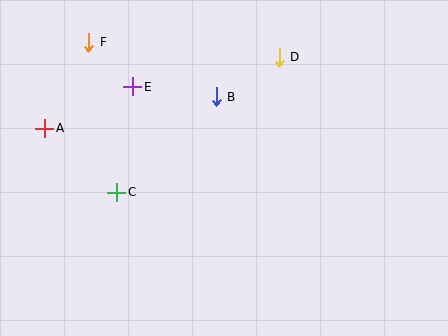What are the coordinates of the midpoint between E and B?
The midpoint between E and B is at (174, 92).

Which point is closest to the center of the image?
Point B at (216, 97) is closest to the center.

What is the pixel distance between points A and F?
The distance between A and F is 97 pixels.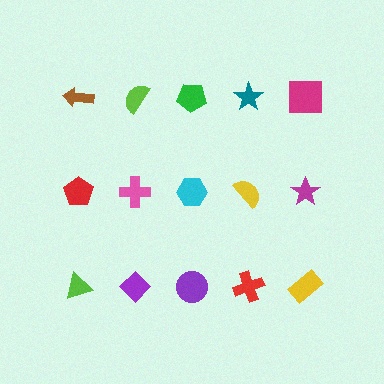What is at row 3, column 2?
A purple diamond.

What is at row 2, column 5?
A magenta star.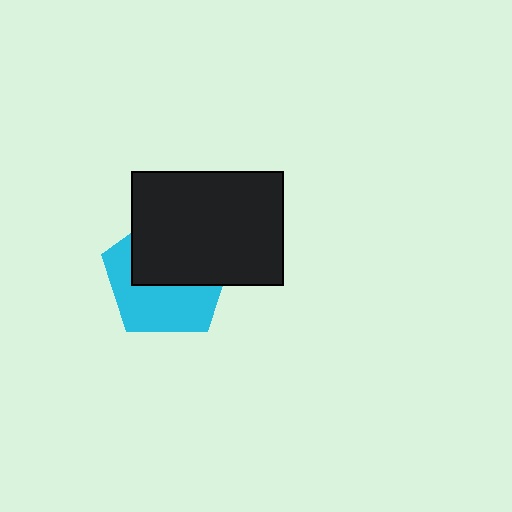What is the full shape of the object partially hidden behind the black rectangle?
The partially hidden object is a cyan pentagon.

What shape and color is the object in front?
The object in front is a black rectangle.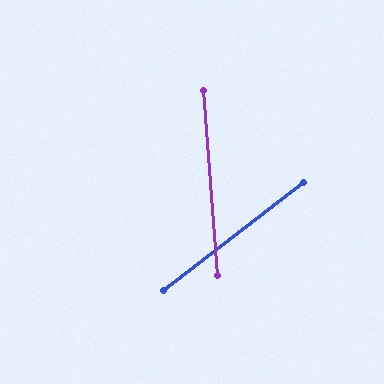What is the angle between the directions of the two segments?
Approximately 57 degrees.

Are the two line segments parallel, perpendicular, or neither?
Neither parallel nor perpendicular — they differ by about 57°.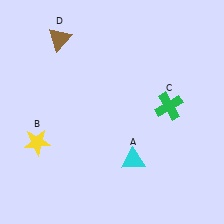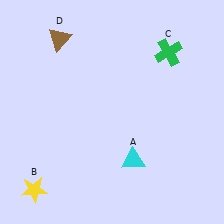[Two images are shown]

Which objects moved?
The objects that moved are: the yellow star (B), the green cross (C).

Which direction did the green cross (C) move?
The green cross (C) moved up.